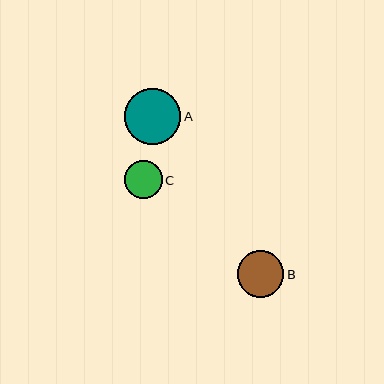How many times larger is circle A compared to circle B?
Circle A is approximately 1.2 times the size of circle B.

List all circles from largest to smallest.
From largest to smallest: A, B, C.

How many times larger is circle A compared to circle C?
Circle A is approximately 1.5 times the size of circle C.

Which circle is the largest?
Circle A is the largest with a size of approximately 56 pixels.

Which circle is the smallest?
Circle C is the smallest with a size of approximately 38 pixels.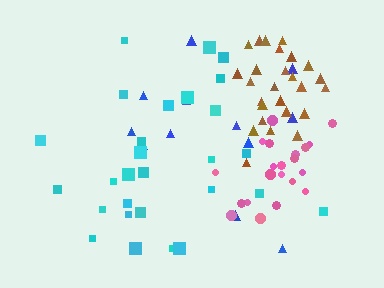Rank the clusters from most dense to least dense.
brown, pink, cyan, blue.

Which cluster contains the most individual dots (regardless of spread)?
Cyan (29).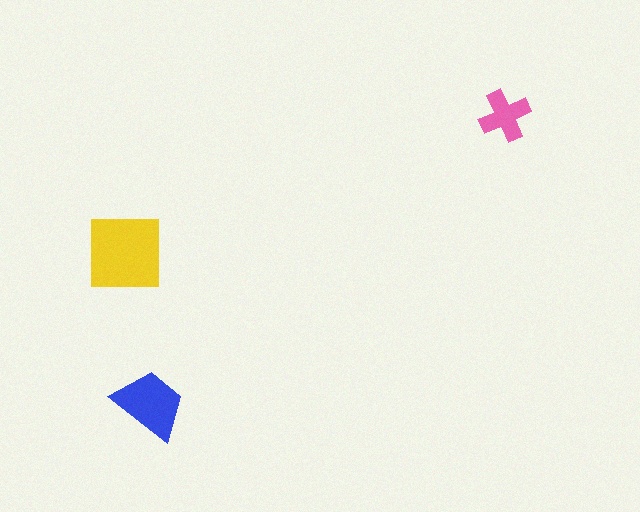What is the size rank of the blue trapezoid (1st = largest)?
2nd.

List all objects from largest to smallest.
The yellow square, the blue trapezoid, the pink cross.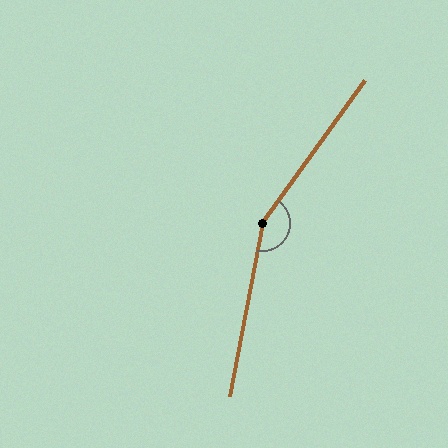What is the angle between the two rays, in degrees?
Approximately 155 degrees.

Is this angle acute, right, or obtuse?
It is obtuse.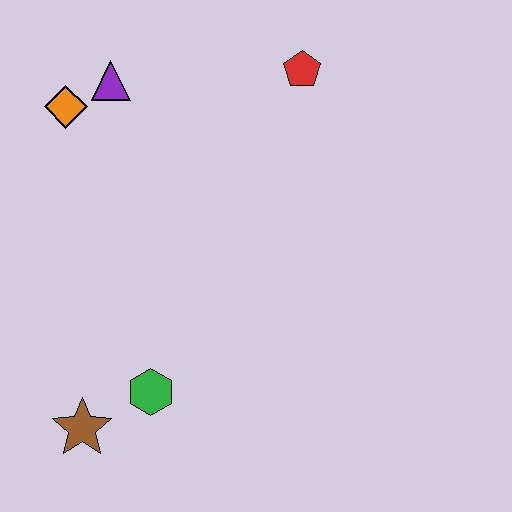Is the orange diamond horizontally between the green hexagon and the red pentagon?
No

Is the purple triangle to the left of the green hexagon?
Yes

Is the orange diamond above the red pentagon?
No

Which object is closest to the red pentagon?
The purple triangle is closest to the red pentagon.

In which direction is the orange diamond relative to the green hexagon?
The orange diamond is above the green hexagon.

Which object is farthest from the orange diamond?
The brown star is farthest from the orange diamond.